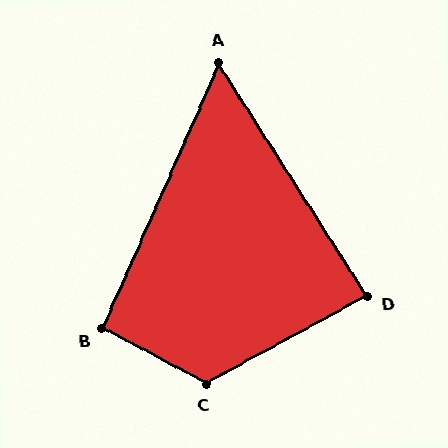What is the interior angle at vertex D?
Approximately 86 degrees (approximately right).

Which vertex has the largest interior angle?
C, at approximately 123 degrees.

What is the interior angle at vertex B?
Approximately 94 degrees (approximately right).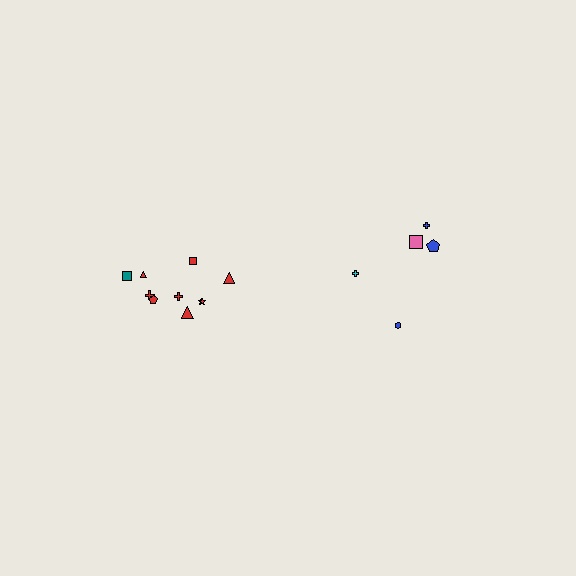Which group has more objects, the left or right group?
The left group.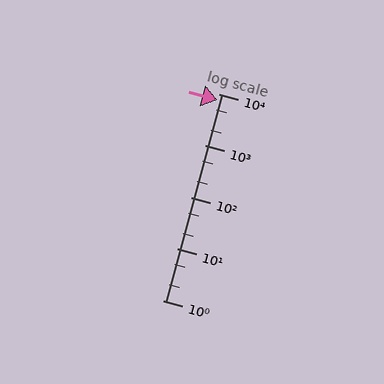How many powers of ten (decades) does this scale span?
The scale spans 4 decades, from 1 to 10000.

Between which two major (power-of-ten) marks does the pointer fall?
The pointer is between 1000 and 10000.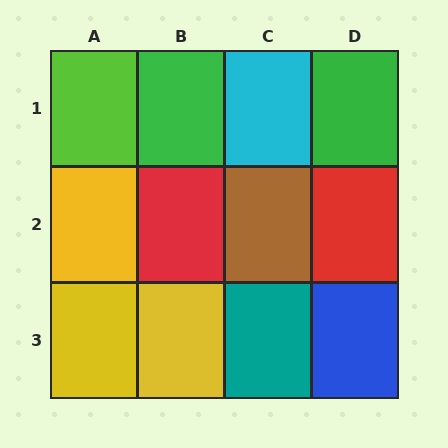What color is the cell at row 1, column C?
Cyan.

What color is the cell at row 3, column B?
Yellow.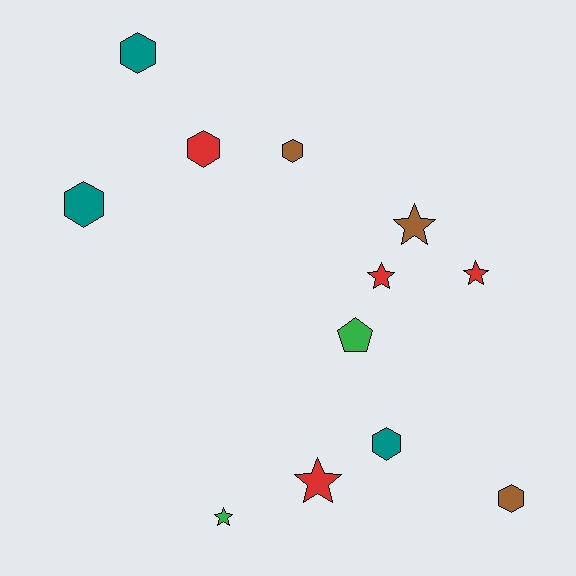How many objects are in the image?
There are 12 objects.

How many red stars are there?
There are 3 red stars.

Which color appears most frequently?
Red, with 4 objects.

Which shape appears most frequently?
Hexagon, with 6 objects.